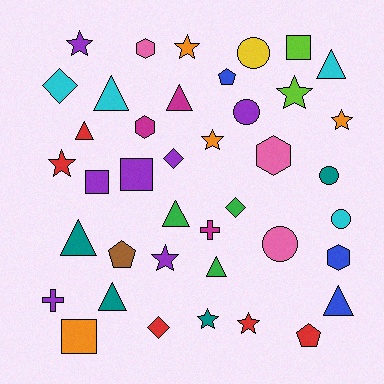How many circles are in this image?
There are 5 circles.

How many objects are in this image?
There are 40 objects.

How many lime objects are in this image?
There are 2 lime objects.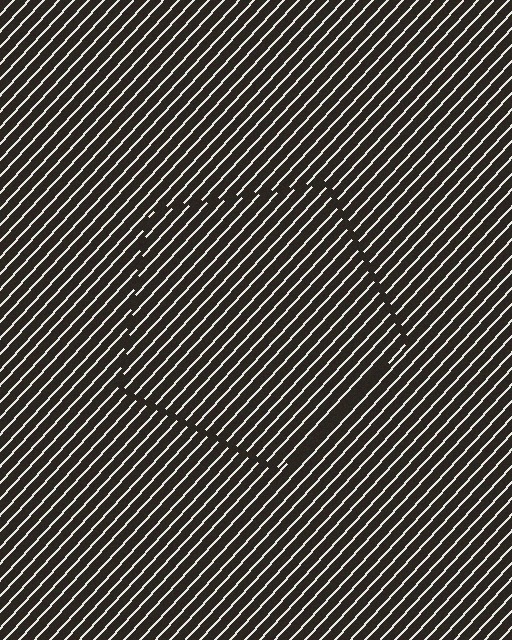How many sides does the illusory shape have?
5 sides — the line-ends trace a pentagon.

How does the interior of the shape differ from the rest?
The interior of the shape contains the same grating, shifted by half a period — the contour is defined by the phase discontinuity where line-ends from the inner and outer gratings abut.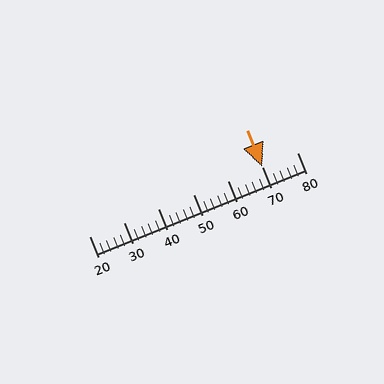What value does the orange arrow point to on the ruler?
The orange arrow points to approximately 70.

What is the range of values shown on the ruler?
The ruler shows values from 20 to 80.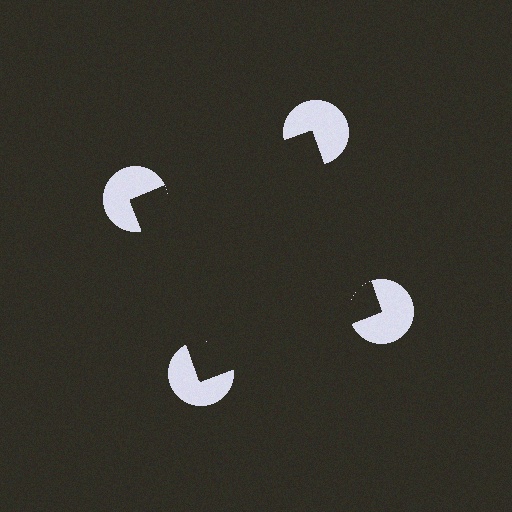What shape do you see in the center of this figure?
An illusory square — its edges are inferred from the aligned wedge cuts in the pac-man discs, not physically drawn.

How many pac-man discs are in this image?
There are 4 — one at each vertex of the illusory square.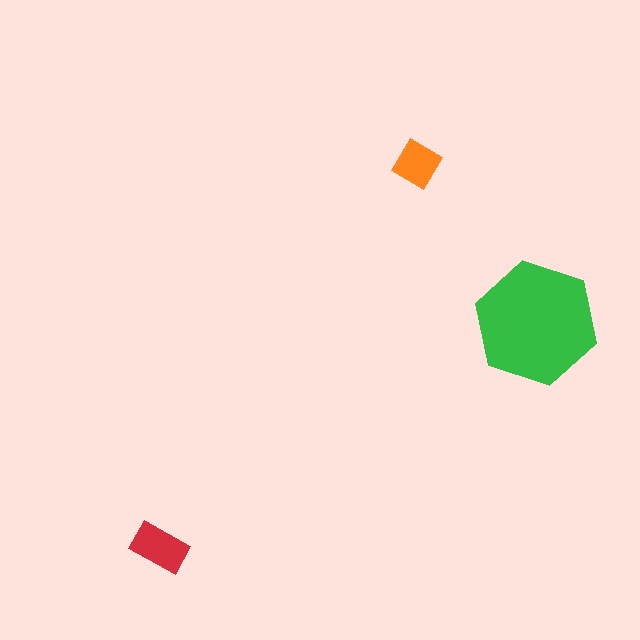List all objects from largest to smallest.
The green hexagon, the red rectangle, the orange diamond.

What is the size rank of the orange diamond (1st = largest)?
3rd.